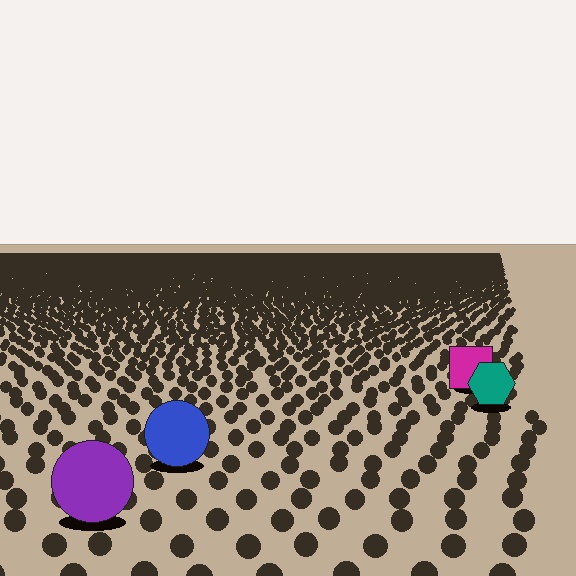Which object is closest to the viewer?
The purple circle is closest. The texture marks near it are larger and more spread out.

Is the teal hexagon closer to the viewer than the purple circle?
No. The purple circle is closer — you can tell from the texture gradient: the ground texture is coarser near it.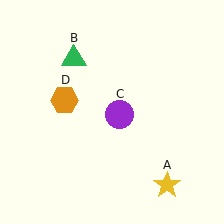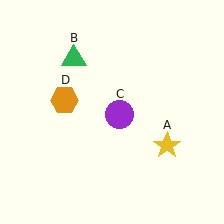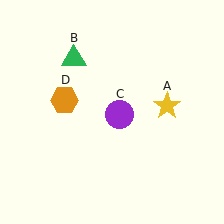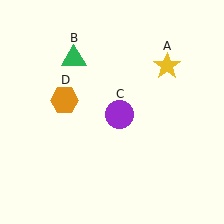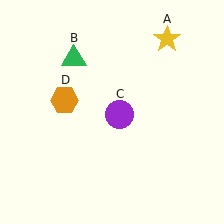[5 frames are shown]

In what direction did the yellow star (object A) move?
The yellow star (object A) moved up.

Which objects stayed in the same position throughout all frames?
Green triangle (object B) and purple circle (object C) and orange hexagon (object D) remained stationary.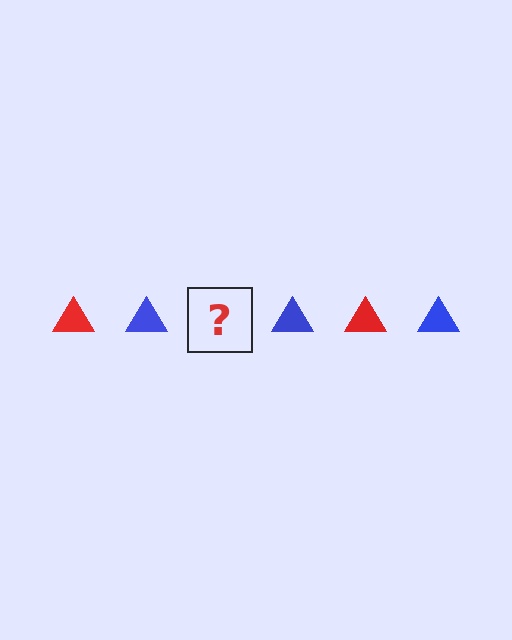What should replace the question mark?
The question mark should be replaced with a red triangle.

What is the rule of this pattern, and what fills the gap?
The rule is that the pattern cycles through red, blue triangles. The gap should be filled with a red triangle.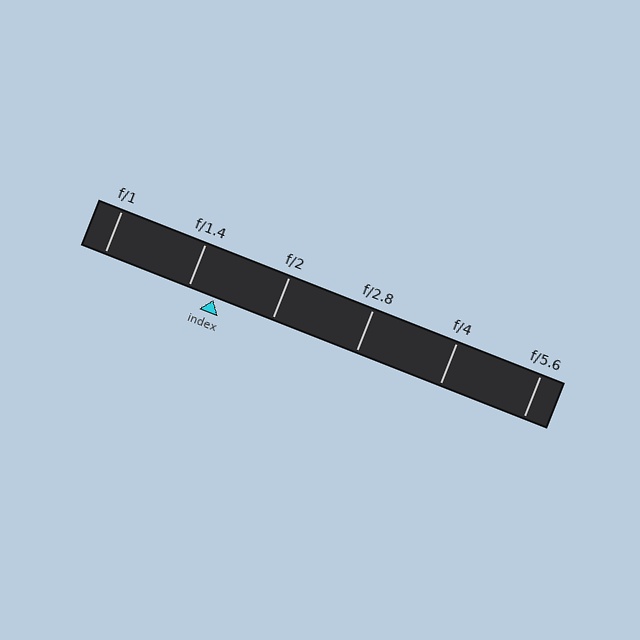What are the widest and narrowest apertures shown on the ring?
The widest aperture shown is f/1 and the narrowest is f/5.6.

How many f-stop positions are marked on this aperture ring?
There are 6 f-stop positions marked.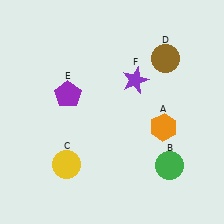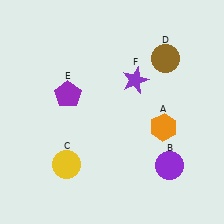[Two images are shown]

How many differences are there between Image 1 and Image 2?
There is 1 difference between the two images.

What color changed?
The circle (B) changed from green in Image 1 to purple in Image 2.